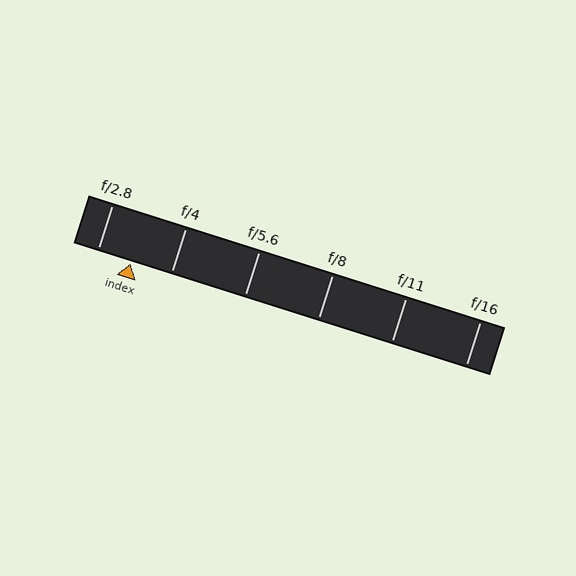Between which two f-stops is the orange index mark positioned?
The index mark is between f/2.8 and f/4.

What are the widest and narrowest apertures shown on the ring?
The widest aperture shown is f/2.8 and the narrowest is f/16.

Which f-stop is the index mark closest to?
The index mark is closest to f/2.8.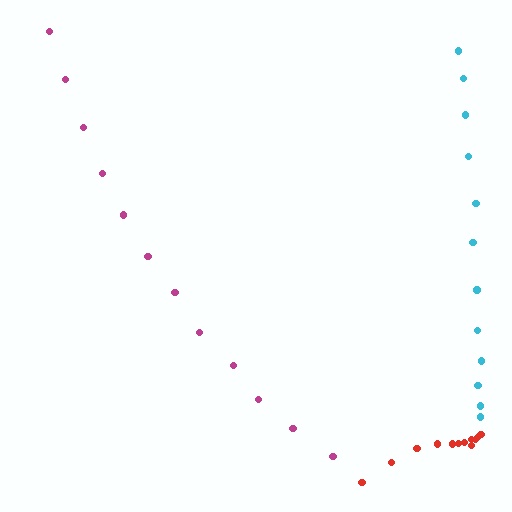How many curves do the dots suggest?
There are 3 distinct paths.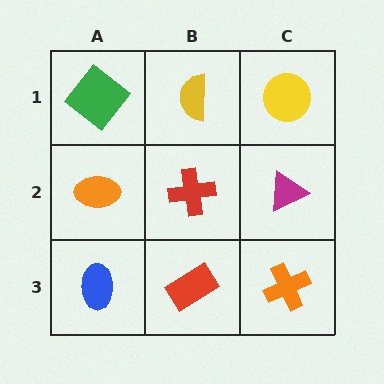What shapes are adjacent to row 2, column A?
A green diamond (row 1, column A), a blue ellipse (row 3, column A), a red cross (row 2, column B).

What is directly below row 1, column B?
A red cross.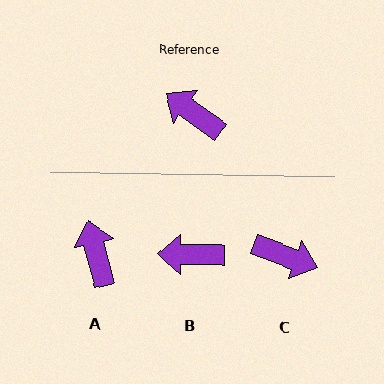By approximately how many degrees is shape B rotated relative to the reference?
Approximately 35 degrees counter-clockwise.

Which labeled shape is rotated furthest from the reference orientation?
C, about 164 degrees away.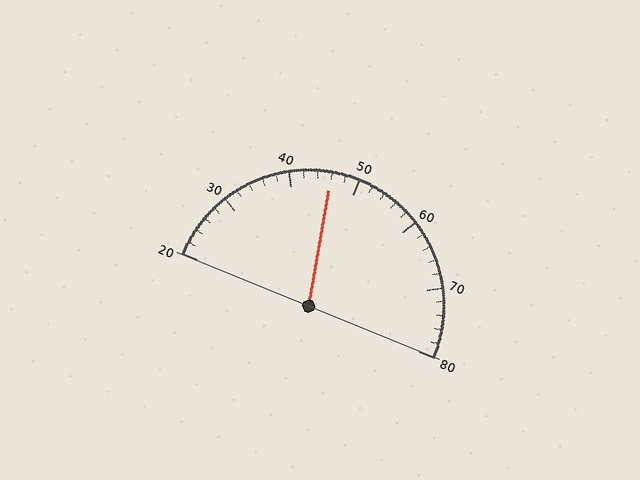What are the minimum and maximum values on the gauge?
The gauge ranges from 20 to 80.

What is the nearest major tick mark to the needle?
The nearest major tick mark is 50.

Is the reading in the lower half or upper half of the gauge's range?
The reading is in the lower half of the range (20 to 80).